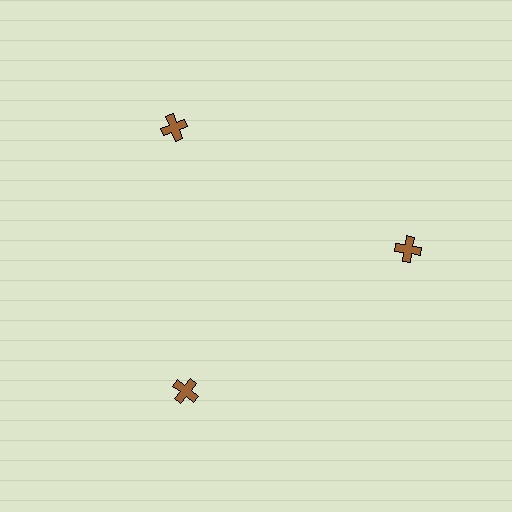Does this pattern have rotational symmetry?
Yes, this pattern has 3-fold rotational symmetry. It looks the same after rotating 120 degrees around the center.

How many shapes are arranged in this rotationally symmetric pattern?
There are 3 shapes, arranged in 3 groups of 1.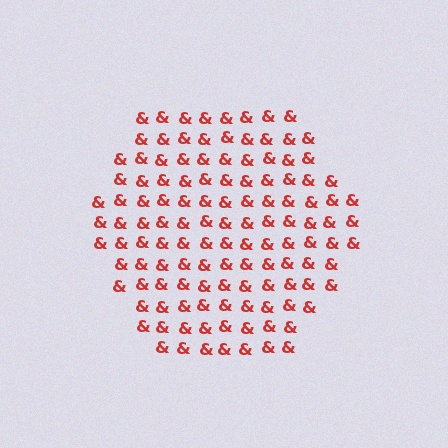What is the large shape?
The large shape is a hexagon.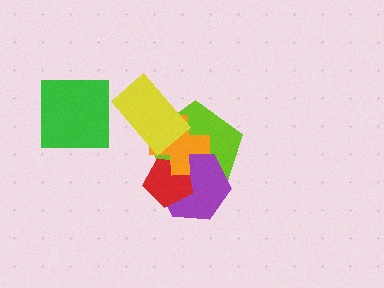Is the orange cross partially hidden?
Yes, it is partially covered by another shape.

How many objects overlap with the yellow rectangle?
2 objects overlap with the yellow rectangle.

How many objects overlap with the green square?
0 objects overlap with the green square.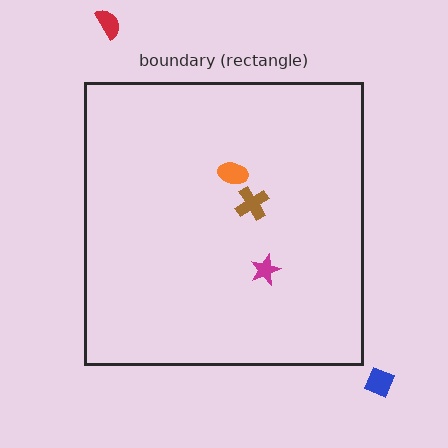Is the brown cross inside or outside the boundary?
Inside.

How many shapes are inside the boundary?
3 inside, 2 outside.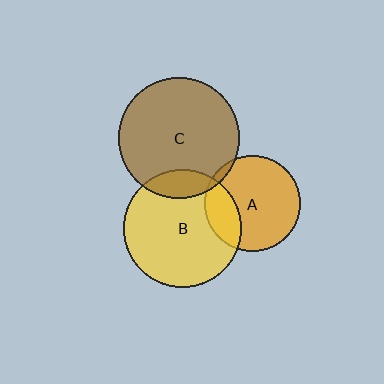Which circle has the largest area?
Circle C (brown).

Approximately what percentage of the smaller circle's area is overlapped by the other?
Approximately 15%.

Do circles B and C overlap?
Yes.